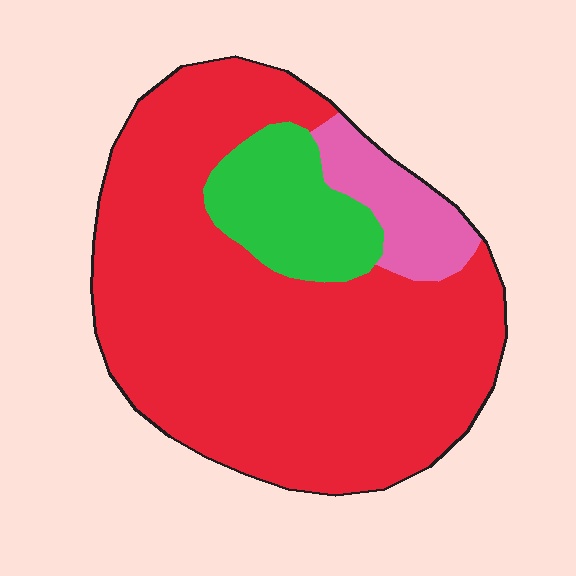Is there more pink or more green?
Green.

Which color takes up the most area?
Red, at roughly 75%.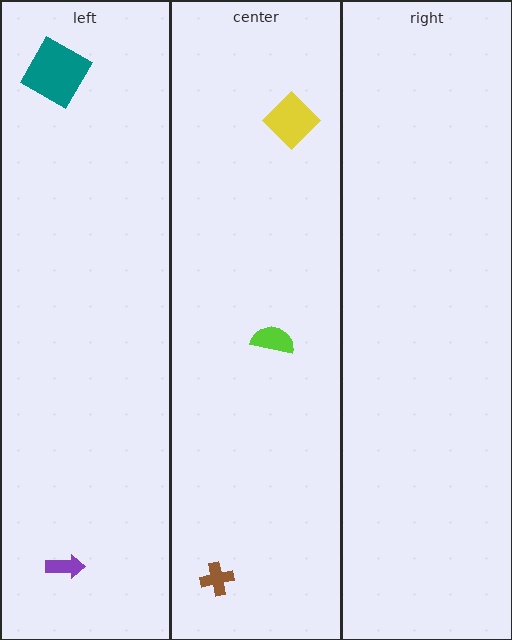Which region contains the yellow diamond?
The center region.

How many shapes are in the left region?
2.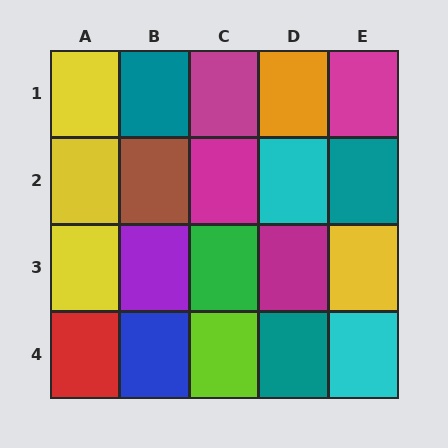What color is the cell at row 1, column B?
Teal.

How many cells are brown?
1 cell is brown.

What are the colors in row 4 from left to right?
Red, blue, lime, teal, cyan.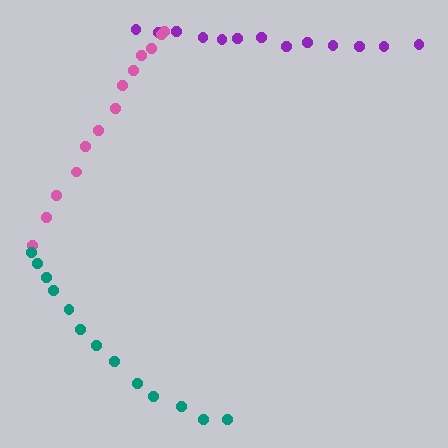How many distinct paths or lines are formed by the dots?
There are 3 distinct paths.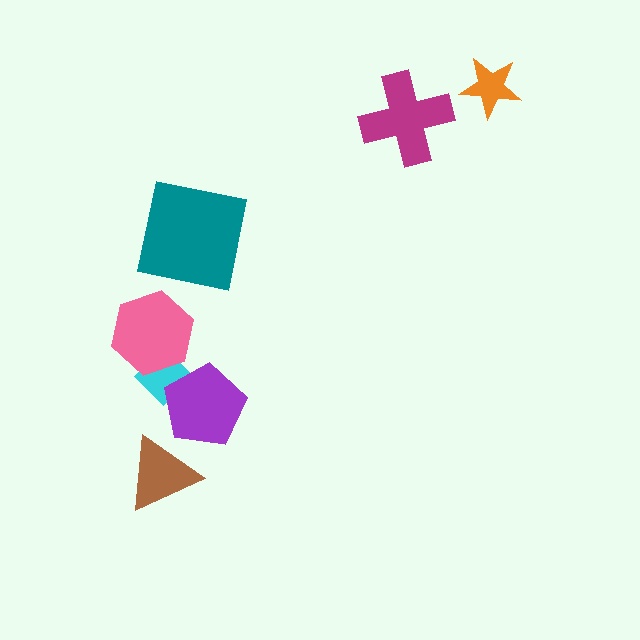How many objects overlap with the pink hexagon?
1 object overlaps with the pink hexagon.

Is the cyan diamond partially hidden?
Yes, it is partially covered by another shape.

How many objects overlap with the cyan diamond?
2 objects overlap with the cyan diamond.